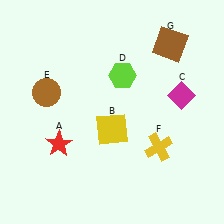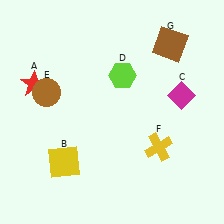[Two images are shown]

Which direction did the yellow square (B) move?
The yellow square (B) moved left.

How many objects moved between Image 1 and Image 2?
2 objects moved between the two images.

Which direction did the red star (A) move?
The red star (A) moved up.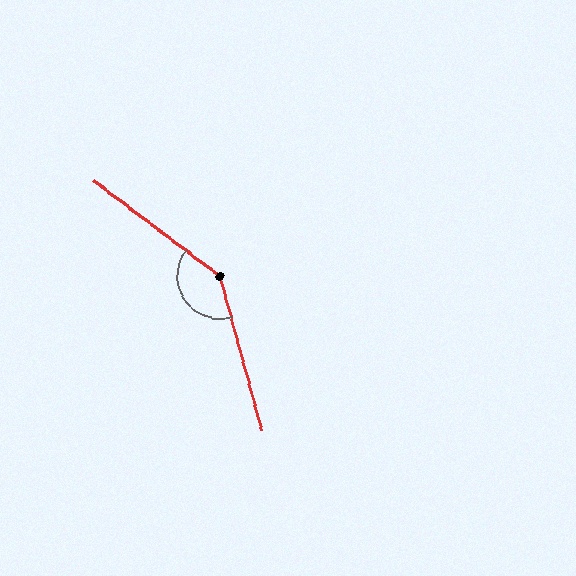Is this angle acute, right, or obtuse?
It is obtuse.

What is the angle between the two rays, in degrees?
Approximately 142 degrees.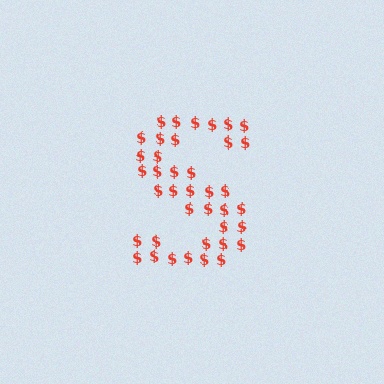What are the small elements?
The small elements are dollar signs.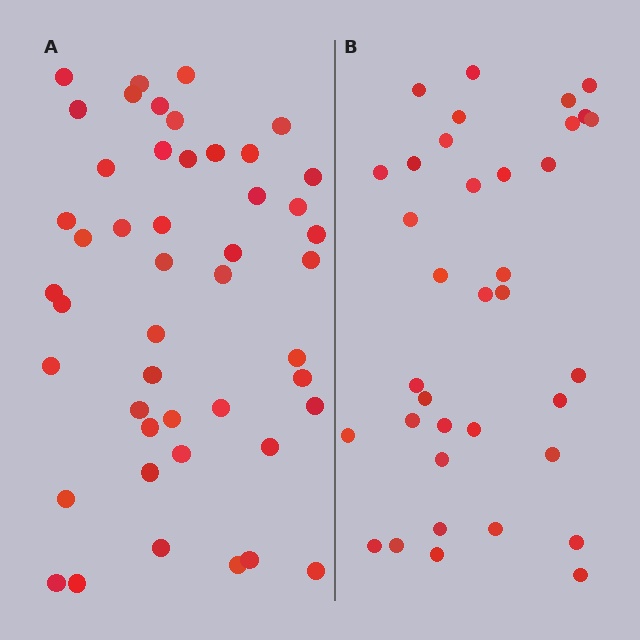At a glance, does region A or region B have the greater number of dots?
Region A (the left region) has more dots.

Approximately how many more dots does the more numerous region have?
Region A has roughly 12 or so more dots than region B.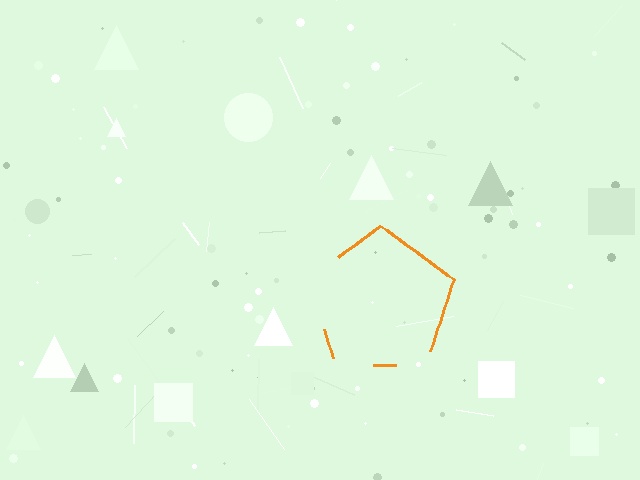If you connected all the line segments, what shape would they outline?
They would outline a pentagon.